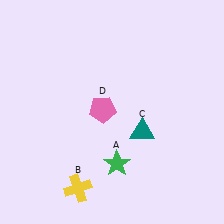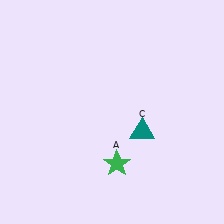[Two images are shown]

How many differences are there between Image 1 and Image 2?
There are 2 differences between the two images.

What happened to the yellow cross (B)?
The yellow cross (B) was removed in Image 2. It was in the bottom-left area of Image 1.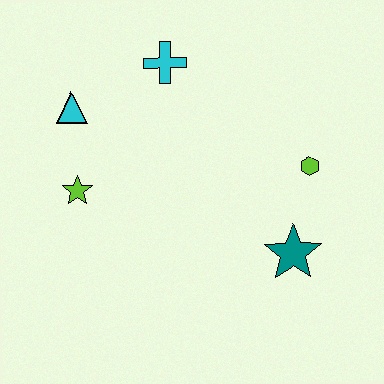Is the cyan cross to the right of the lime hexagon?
No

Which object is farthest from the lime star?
The lime hexagon is farthest from the lime star.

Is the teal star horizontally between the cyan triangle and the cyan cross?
No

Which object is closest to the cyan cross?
The cyan triangle is closest to the cyan cross.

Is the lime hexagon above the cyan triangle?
No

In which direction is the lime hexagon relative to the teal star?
The lime hexagon is above the teal star.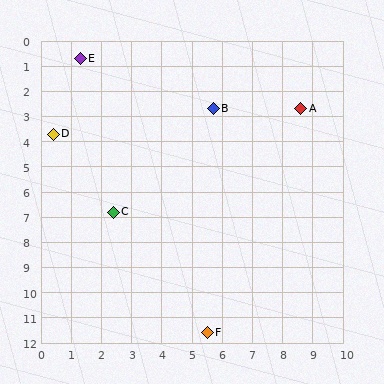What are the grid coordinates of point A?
Point A is at approximately (8.6, 2.7).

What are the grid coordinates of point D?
Point D is at approximately (0.4, 3.7).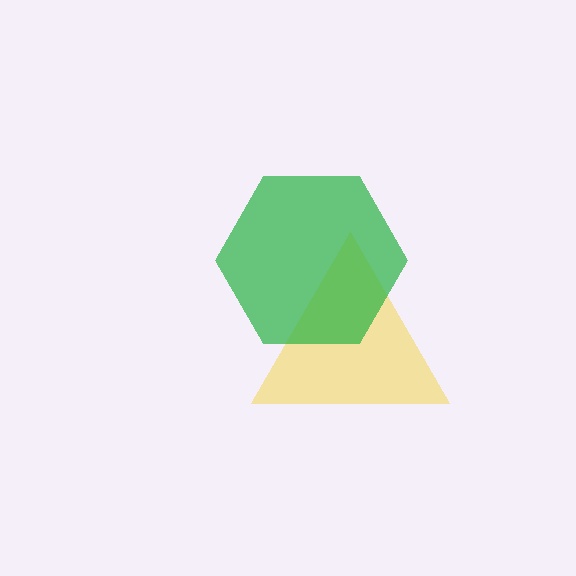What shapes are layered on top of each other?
The layered shapes are: a yellow triangle, a green hexagon.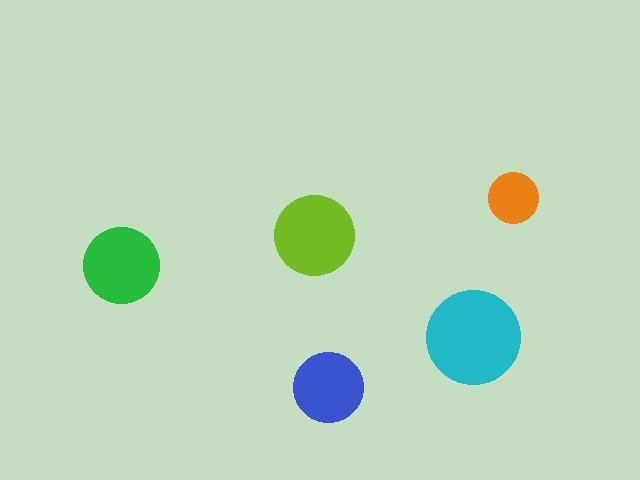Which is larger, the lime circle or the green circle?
The lime one.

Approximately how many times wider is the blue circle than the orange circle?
About 1.5 times wider.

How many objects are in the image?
There are 5 objects in the image.